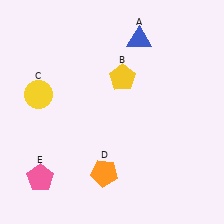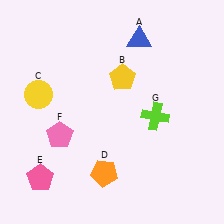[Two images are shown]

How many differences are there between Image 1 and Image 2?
There are 2 differences between the two images.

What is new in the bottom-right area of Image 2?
A lime cross (G) was added in the bottom-right area of Image 2.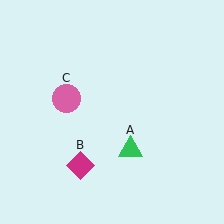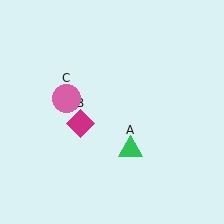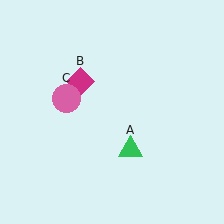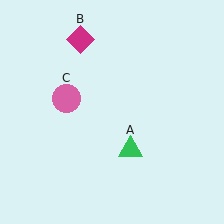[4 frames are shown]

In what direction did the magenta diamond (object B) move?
The magenta diamond (object B) moved up.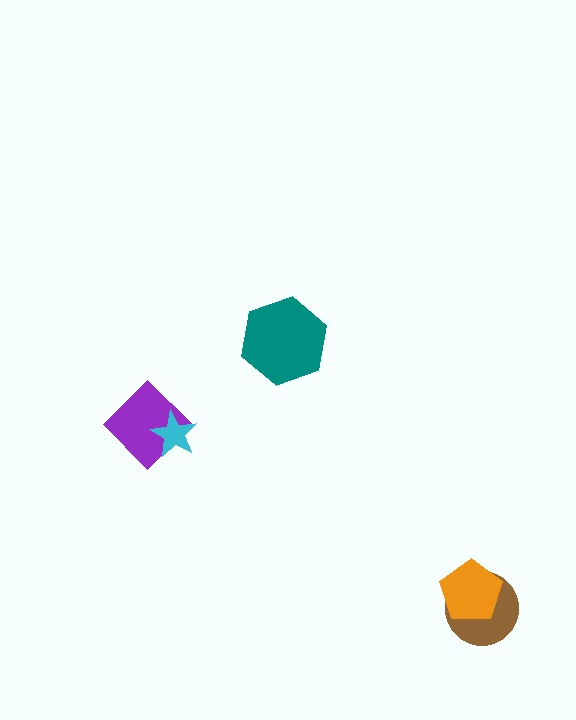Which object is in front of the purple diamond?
The cyan star is in front of the purple diamond.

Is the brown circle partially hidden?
Yes, it is partially covered by another shape.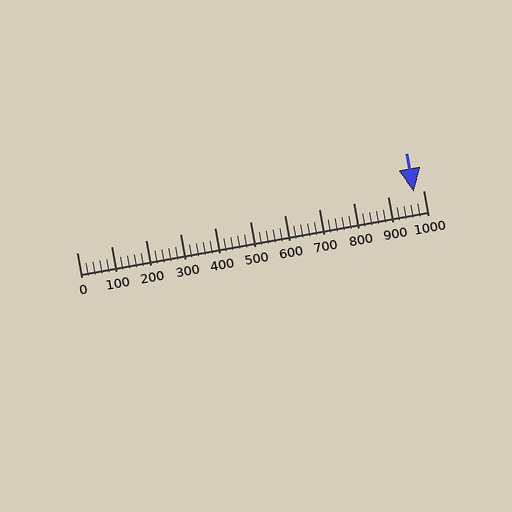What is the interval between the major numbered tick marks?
The major tick marks are spaced 100 units apart.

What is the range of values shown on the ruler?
The ruler shows values from 0 to 1000.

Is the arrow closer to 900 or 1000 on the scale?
The arrow is closer to 1000.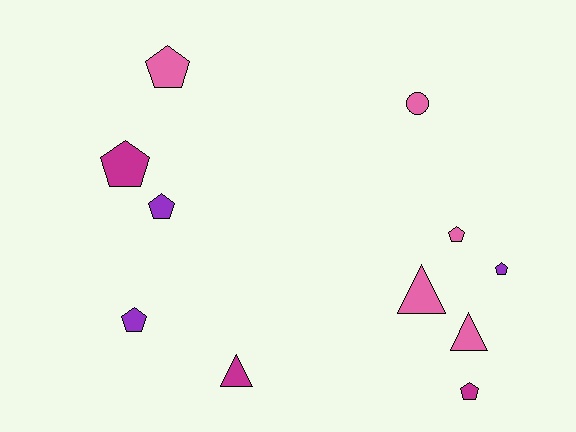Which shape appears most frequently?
Pentagon, with 7 objects.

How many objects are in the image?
There are 11 objects.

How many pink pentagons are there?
There are 2 pink pentagons.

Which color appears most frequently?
Pink, with 5 objects.